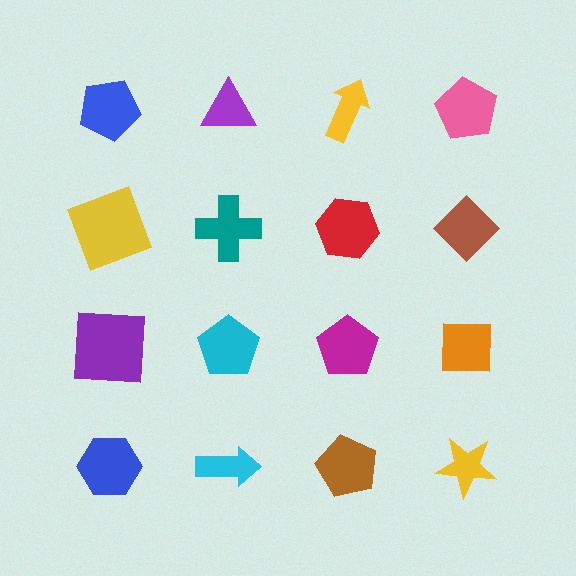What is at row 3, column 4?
An orange square.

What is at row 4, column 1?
A blue hexagon.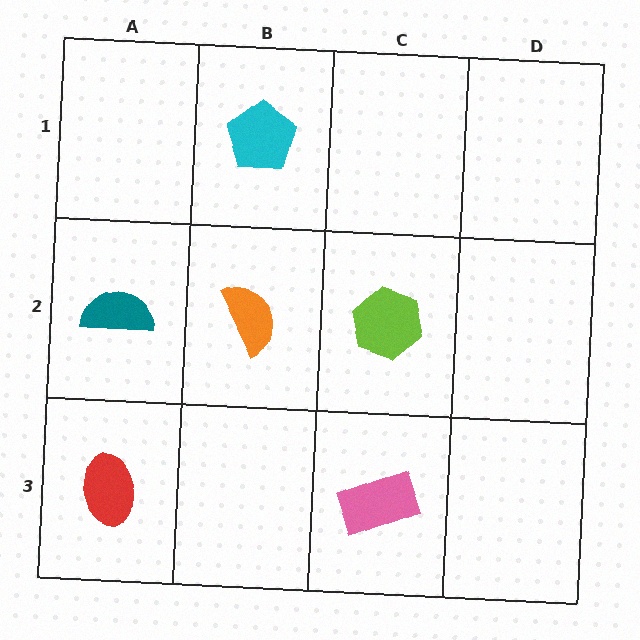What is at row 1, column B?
A cyan pentagon.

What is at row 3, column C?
A pink rectangle.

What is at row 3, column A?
A red ellipse.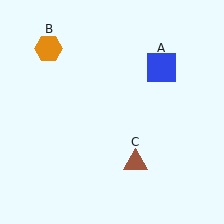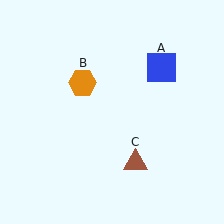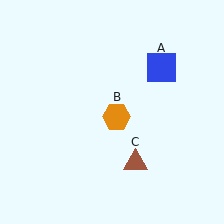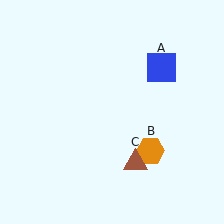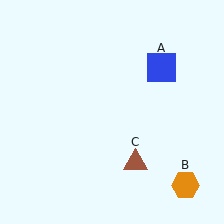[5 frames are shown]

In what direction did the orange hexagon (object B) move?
The orange hexagon (object B) moved down and to the right.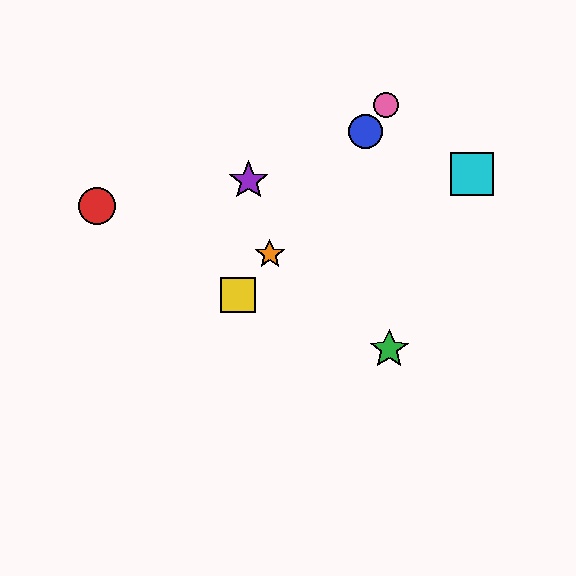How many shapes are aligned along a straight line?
4 shapes (the blue circle, the yellow square, the orange star, the pink circle) are aligned along a straight line.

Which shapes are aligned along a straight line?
The blue circle, the yellow square, the orange star, the pink circle are aligned along a straight line.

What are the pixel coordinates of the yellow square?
The yellow square is at (238, 295).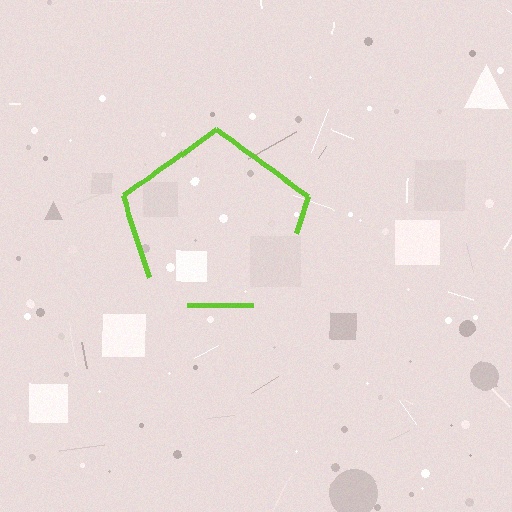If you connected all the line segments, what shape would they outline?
They would outline a pentagon.